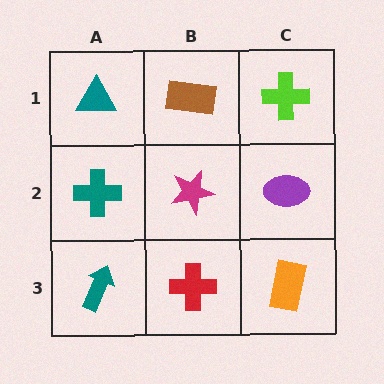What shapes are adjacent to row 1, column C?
A purple ellipse (row 2, column C), a brown rectangle (row 1, column B).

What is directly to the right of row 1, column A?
A brown rectangle.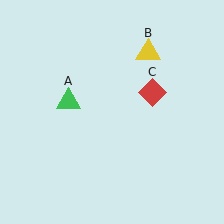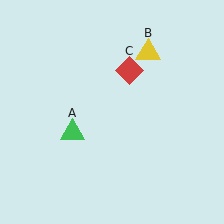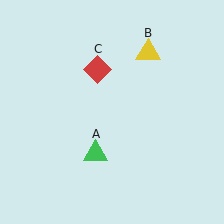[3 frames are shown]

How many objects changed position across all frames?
2 objects changed position: green triangle (object A), red diamond (object C).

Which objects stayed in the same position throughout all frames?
Yellow triangle (object B) remained stationary.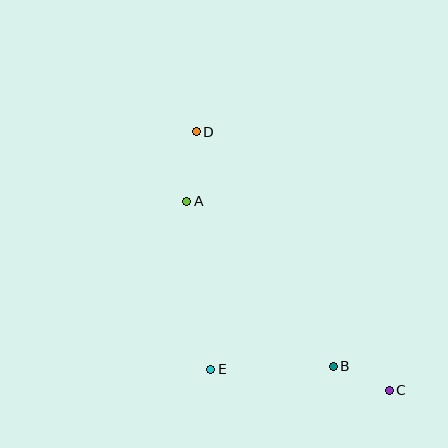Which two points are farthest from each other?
Points C and D are farthest from each other.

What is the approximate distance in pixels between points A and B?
The distance between A and B is approximately 220 pixels.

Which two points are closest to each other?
Points B and C are closest to each other.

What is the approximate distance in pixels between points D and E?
The distance between D and E is approximately 238 pixels.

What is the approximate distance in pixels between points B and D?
The distance between B and D is approximately 271 pixels.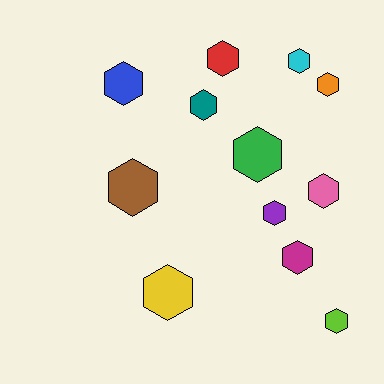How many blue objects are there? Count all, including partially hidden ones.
There is 1 blue object.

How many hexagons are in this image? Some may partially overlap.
There are 12 hexagons.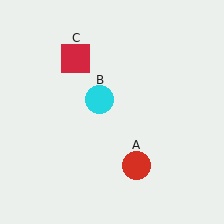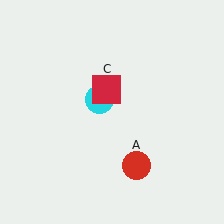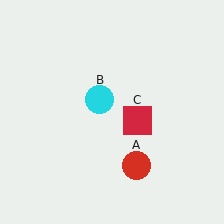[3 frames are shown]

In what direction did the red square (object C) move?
The red square (object C) moved down and to the right.